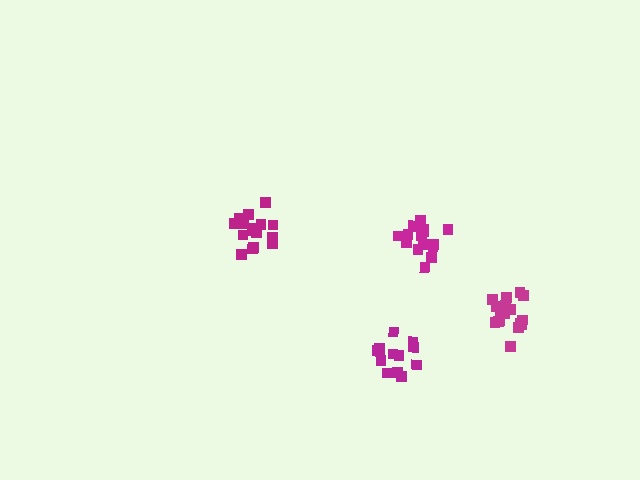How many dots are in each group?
Group 1: 16 dots, Group 2: 13 dots, Group 3: 16 dots, Group 4: 17 dots (62 total).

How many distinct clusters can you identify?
There are 4 distinct clusters.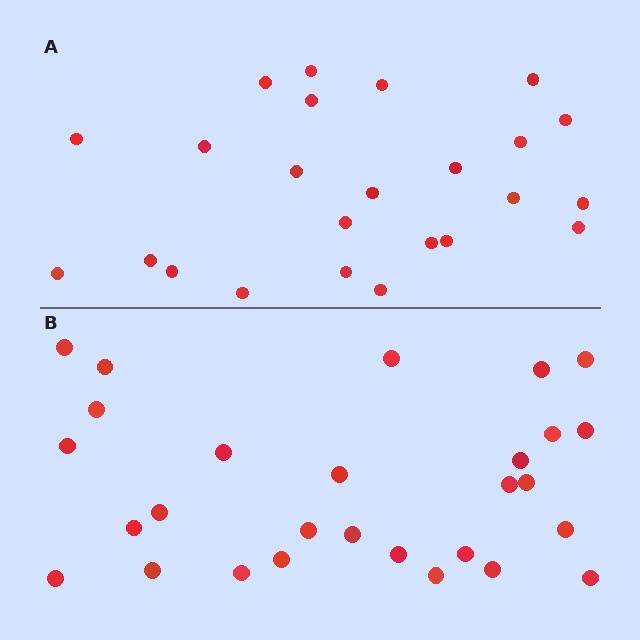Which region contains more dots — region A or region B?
Region B (the bottom region) has more dots.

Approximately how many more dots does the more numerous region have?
Region B has about 4 more dots than region A.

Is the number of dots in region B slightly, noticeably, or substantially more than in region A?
Region B has only slightly more — the two regions are fairly close. The ratio is roughly 1.2 to 1.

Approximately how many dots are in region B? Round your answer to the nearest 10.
About 30 dots. (The exact count is 28, which rounds to 30.)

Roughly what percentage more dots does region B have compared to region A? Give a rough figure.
About 15% more.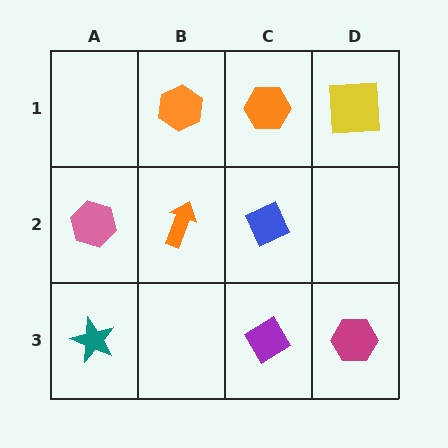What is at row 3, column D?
A magenta hexagon.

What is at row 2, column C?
A blue diamond.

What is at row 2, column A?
A pink hexagon.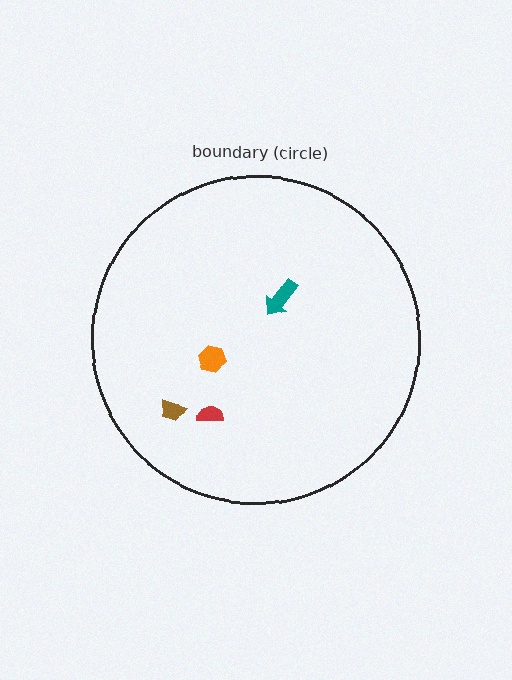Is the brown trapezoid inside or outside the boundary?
Inside.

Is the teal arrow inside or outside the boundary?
Inside.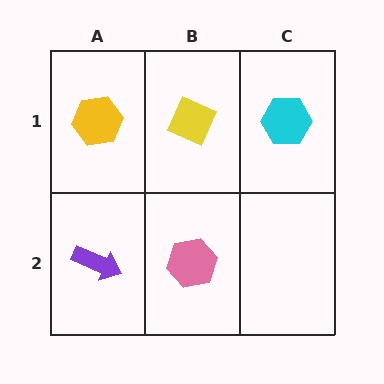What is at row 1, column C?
A cyan hexagon.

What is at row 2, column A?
A purple arrow.